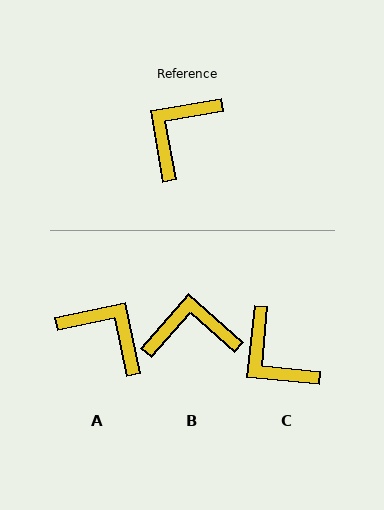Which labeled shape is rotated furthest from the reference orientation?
A, about 88 degrees away.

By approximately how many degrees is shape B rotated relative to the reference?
Approximately 51 degrees clockwise.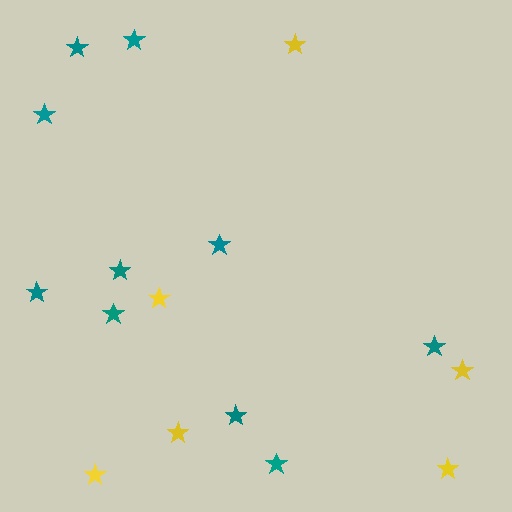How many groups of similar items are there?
There are 2 groups: one group of teal stars (10) and one group of yellow stars (6).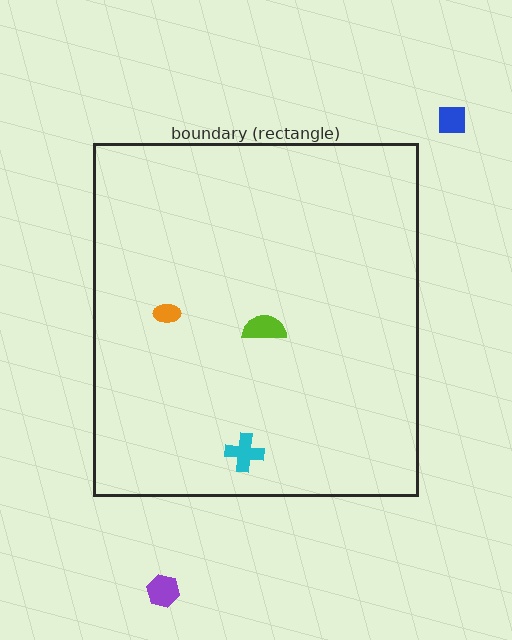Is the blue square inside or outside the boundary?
Outside.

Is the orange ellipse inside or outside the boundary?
Inside.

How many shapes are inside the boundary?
3 inside, 2 outside.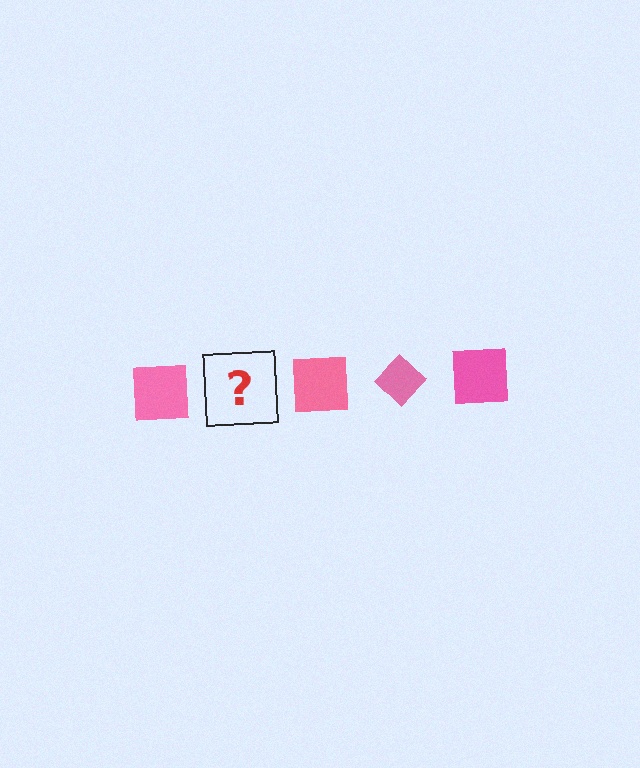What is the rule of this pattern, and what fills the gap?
The rule is that the pattern cycles through square, diamond shapes in pink. The gap should be filled with a pink diamond.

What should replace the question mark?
The question mark should be replaced with a pink diamond.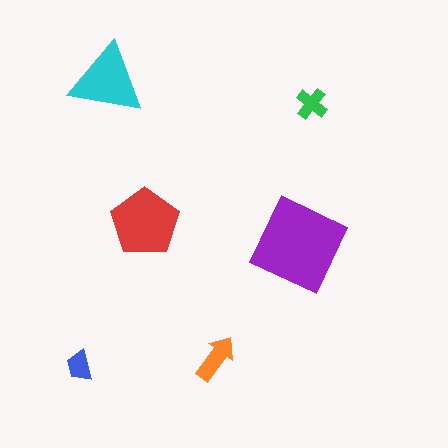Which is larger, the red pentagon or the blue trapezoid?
The red pentagon.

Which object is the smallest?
The blue trapezoid.